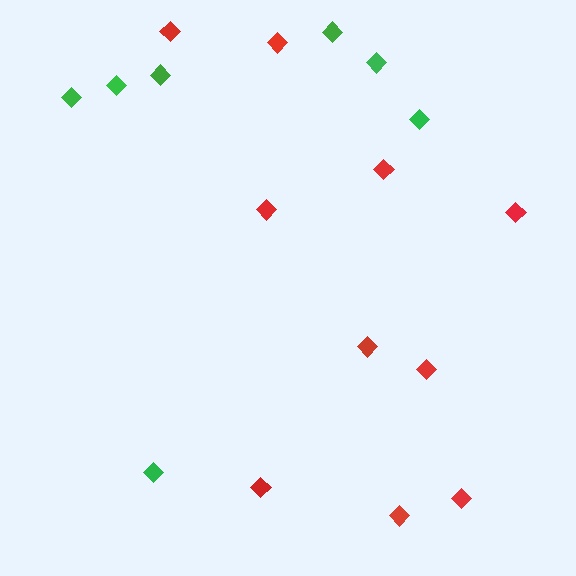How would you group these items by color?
There are 2 groups: one group of red diamonds (10) and one group of green diamonds (7).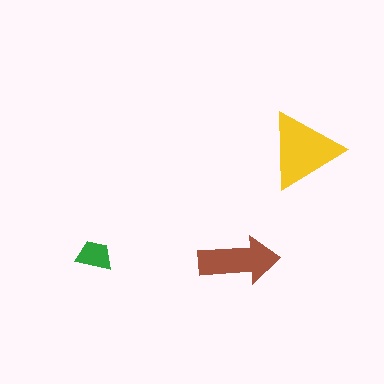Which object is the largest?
The yellow triangle.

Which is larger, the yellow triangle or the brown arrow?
The yellow triangle.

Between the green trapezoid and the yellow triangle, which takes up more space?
The yellow triangle.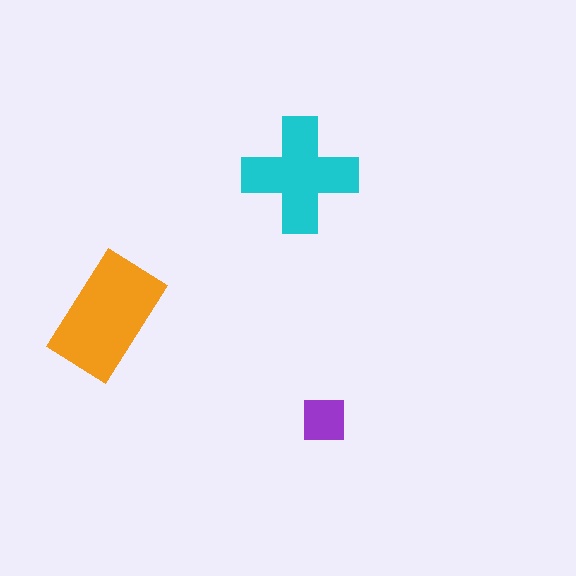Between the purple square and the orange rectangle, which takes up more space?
The orange rectangle.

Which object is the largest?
The orange rectangle.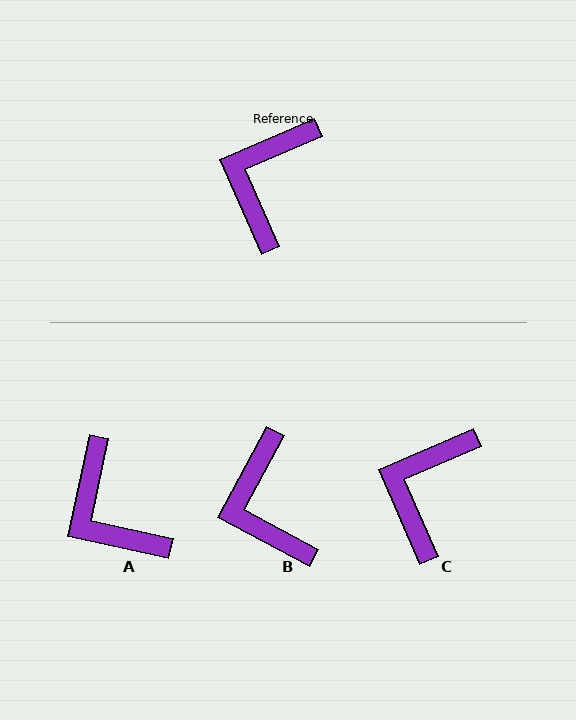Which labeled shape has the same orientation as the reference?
C.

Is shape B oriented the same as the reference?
No, it is off by about 38 degrees.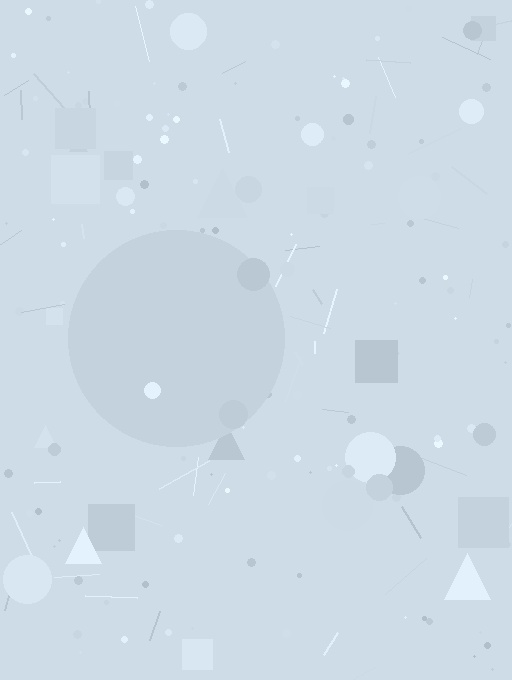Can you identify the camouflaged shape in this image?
The camouflaged shape is a circle.